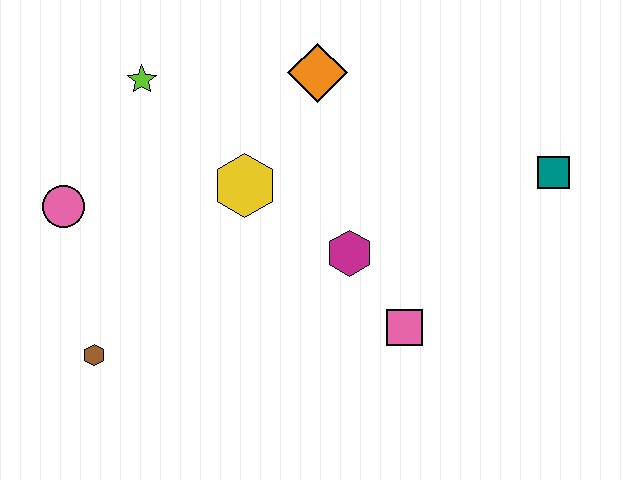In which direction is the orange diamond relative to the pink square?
The orange diamond is above the pink square.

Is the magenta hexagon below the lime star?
Yes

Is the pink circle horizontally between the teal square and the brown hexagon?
No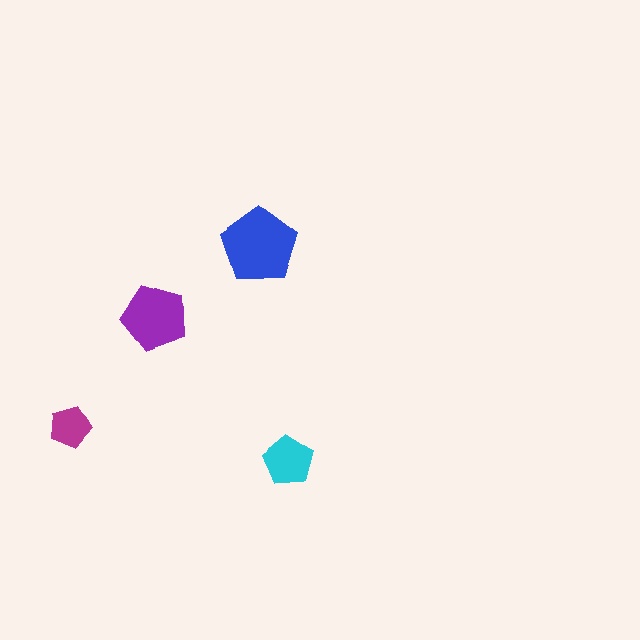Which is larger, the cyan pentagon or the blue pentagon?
The blue one.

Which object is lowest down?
The cyan pentagon is bottommost.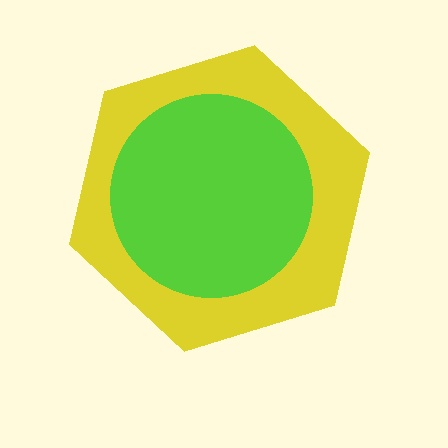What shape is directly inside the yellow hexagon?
The lime circle.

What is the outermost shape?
The yellow hexagon.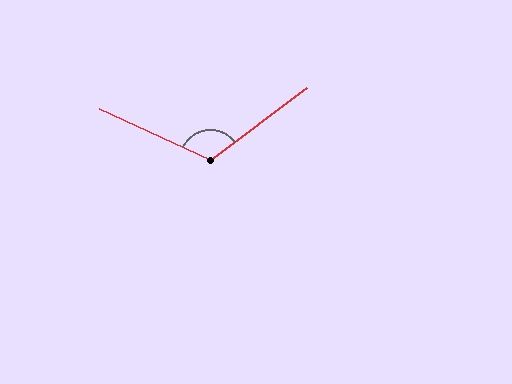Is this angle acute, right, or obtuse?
It is obtuse.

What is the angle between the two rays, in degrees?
Approximately 118 degrees.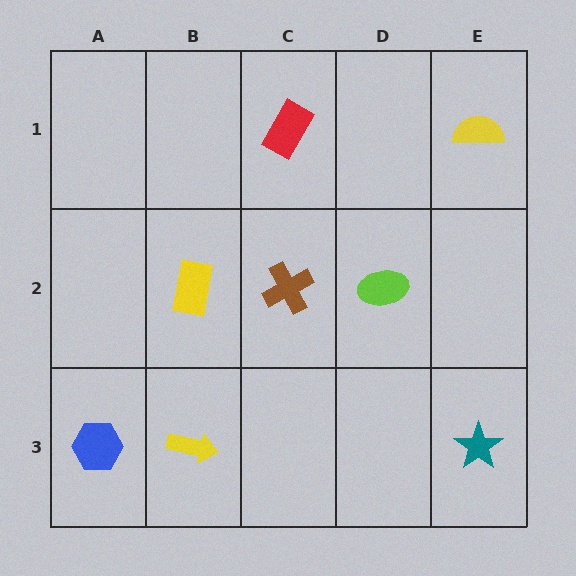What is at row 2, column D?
A lime ellipse.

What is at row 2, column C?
A brown cross.